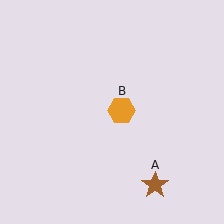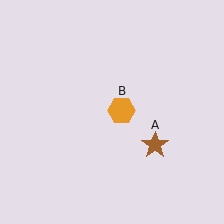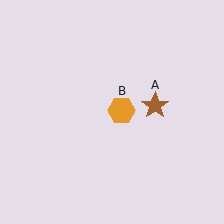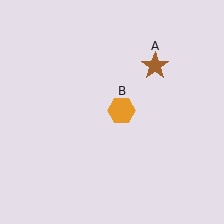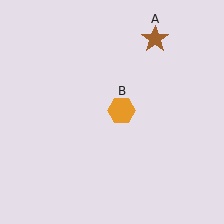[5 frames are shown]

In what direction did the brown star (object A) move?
The brown star (object A) moved up.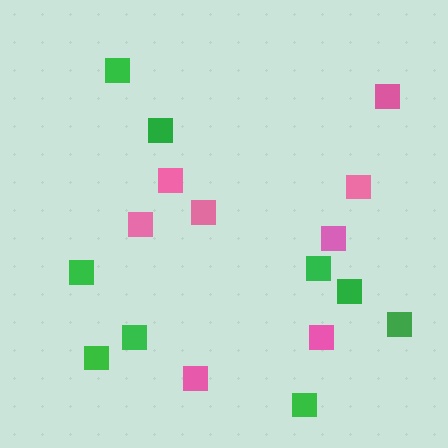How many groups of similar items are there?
There are 2 groups: one group of pink squares (8) and one group of green squares (9).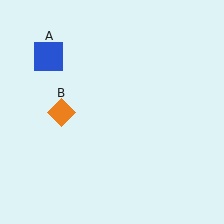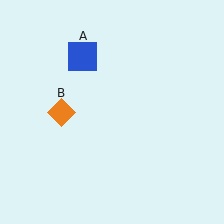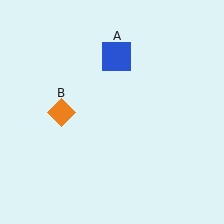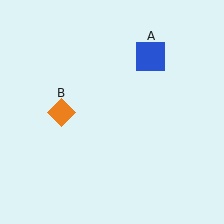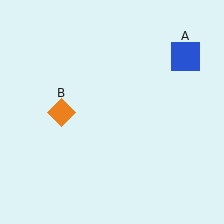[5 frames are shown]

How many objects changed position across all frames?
1 object changed position: blue square (object A).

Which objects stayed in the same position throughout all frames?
Orange diamond (object B) remained stationary.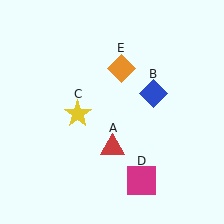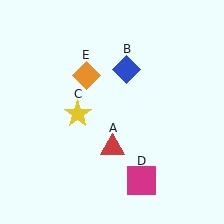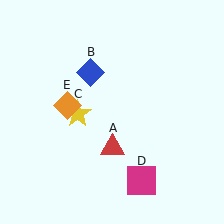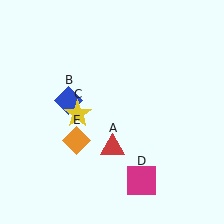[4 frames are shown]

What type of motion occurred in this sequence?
The blue diamond (object B), orange diamond (object E) rotated counterclockwise around the center of the scene.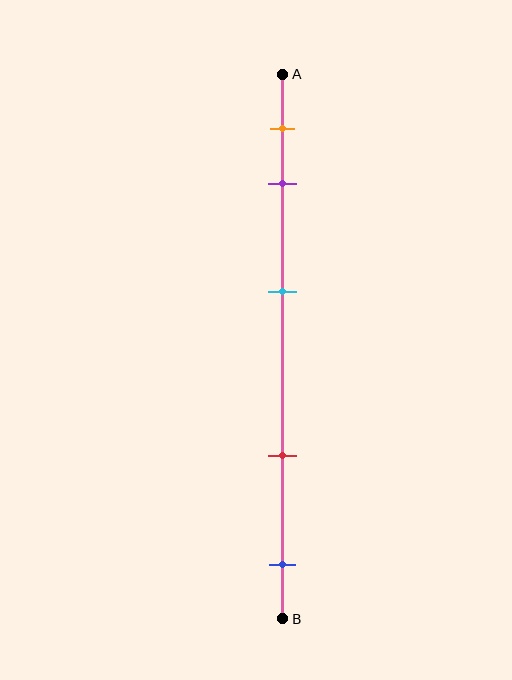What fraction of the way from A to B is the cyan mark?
The cyan mark is approximately 40% (0.4) of the way from A to B.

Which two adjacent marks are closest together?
The orange and purple marks are the closest adjacent pair.